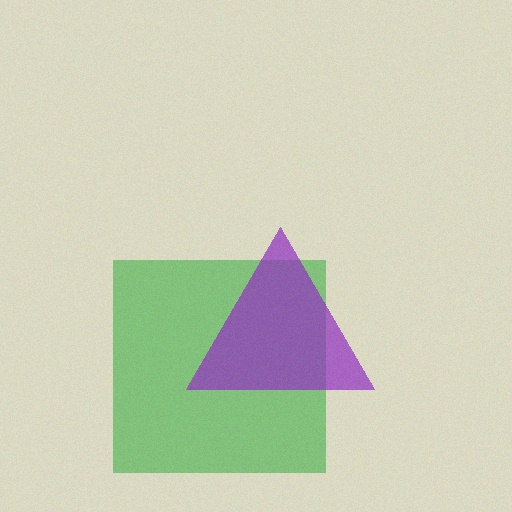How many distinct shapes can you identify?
There are 2 distinct shapes: a green square, a purple triangle.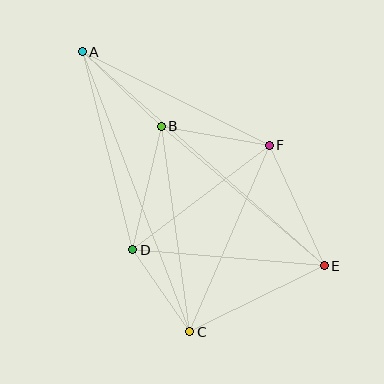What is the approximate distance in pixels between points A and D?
The distance between A and D is approximately 205 pixels.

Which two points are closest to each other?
Points C and D are closest to each other.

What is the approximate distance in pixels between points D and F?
The distance between D and F is approximately 172 pixels.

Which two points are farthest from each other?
Points A and E are farthest from each other.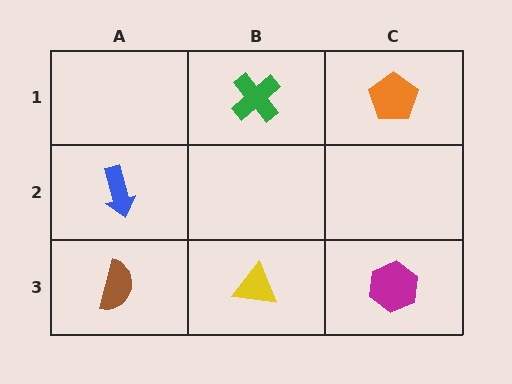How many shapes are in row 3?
3 shapes.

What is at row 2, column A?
A blue arrow.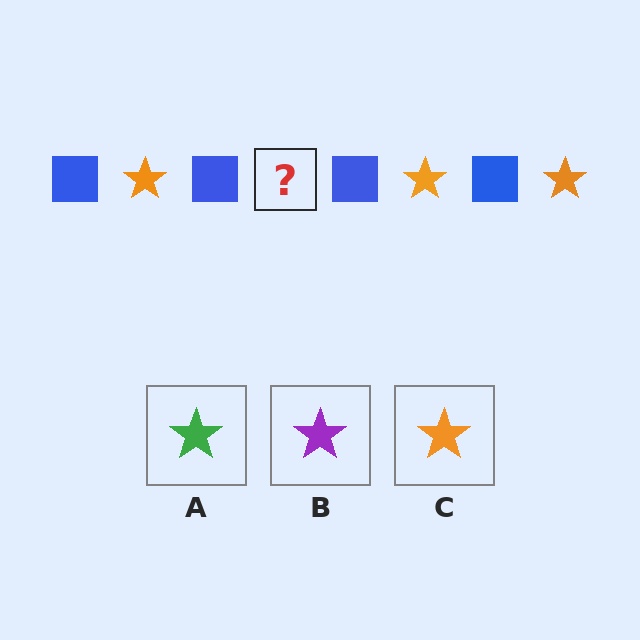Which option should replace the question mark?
Option C.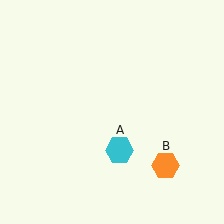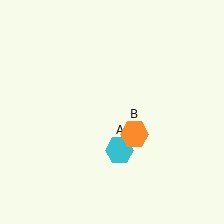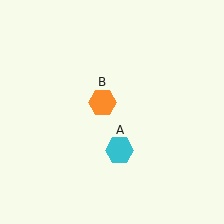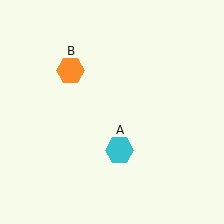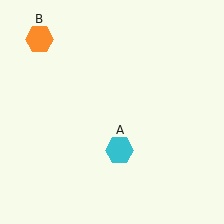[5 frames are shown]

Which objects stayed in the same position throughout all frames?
Cyan hexagon (object A) remained stationary.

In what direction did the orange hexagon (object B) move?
The orange hexagon (object B) moved up and to the left.